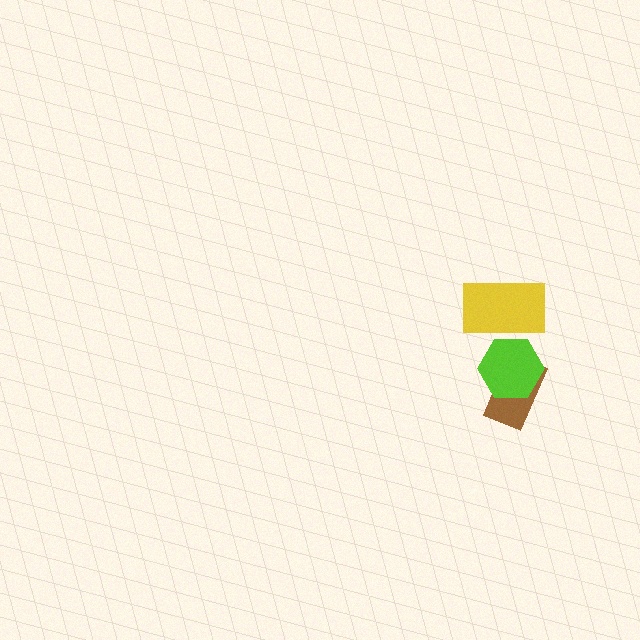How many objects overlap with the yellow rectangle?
1 object overlaps with the yellow rectangle.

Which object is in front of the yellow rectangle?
The lime hexagon is in front of the yellow rectangle.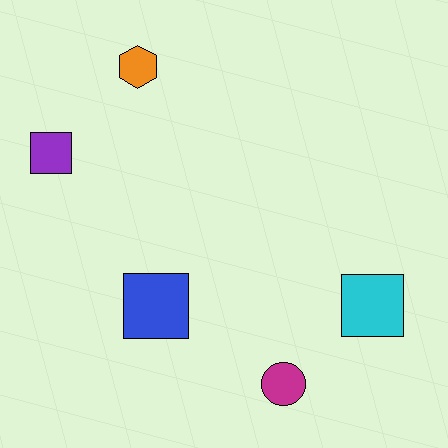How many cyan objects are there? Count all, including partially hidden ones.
There is 1 cyan object.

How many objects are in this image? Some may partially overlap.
There are 5 objects.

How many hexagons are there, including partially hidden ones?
There is 1 hexagon.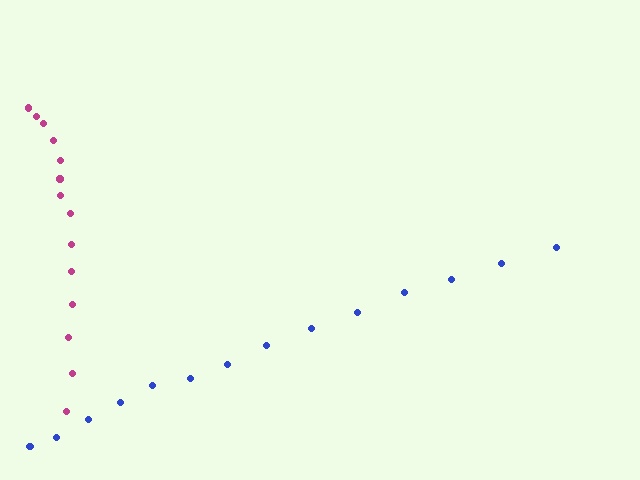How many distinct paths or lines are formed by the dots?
There are 2 distinct paths.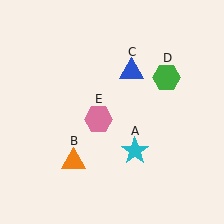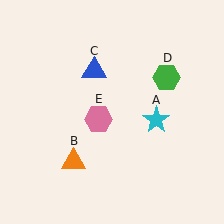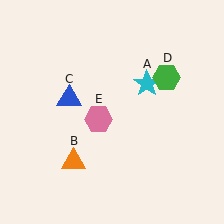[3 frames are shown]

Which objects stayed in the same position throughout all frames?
Orange triangle (object B) and green hexagon (object D) and pink hexagon (object E) remained stationary.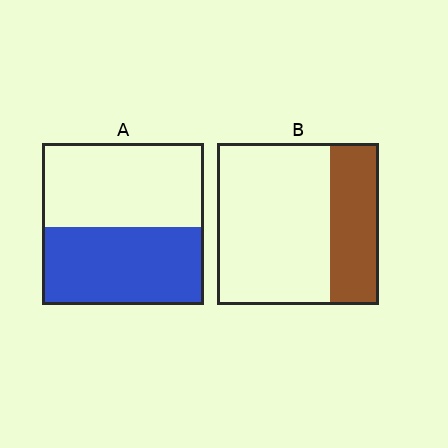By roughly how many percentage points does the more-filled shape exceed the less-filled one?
By roughly 20 percentage points (A over B).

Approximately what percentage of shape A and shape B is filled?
A is approximately 50% and B is approximately 30%.